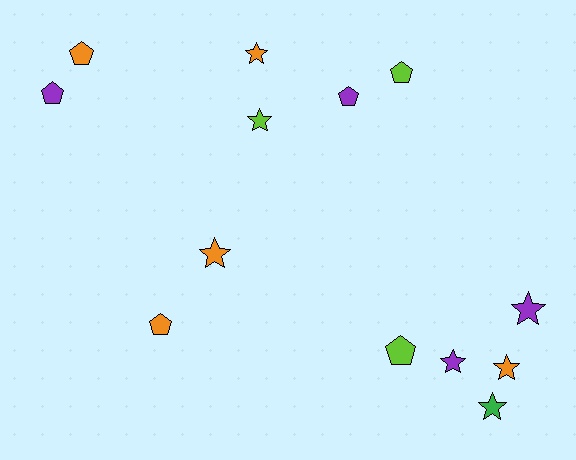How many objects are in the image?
There are 13 objects.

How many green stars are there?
There is 1 green star.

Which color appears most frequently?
Orange, with 5 objects.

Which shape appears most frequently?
Star, with 7 objects.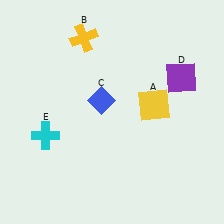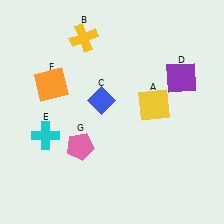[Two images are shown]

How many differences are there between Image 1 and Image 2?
There are 2 differences between the two images.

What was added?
An orange square (F), a pink pentagon (G) were added in Image 2.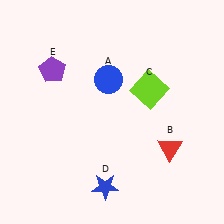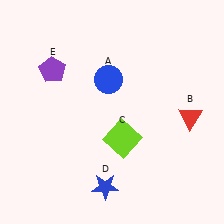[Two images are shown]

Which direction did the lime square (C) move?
The lime square (C) moved down.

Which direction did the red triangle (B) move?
The red triangle (B) moved up.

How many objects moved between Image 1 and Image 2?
2 objects moved between the two images.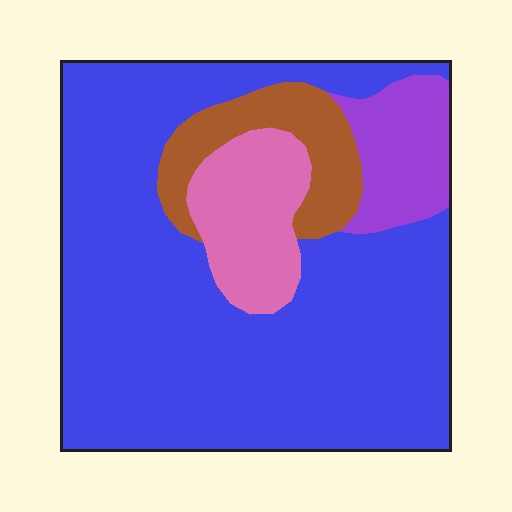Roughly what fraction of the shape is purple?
Purple covers 9% of the shape.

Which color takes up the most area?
Blue, at roughly 70%.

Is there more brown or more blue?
Blue.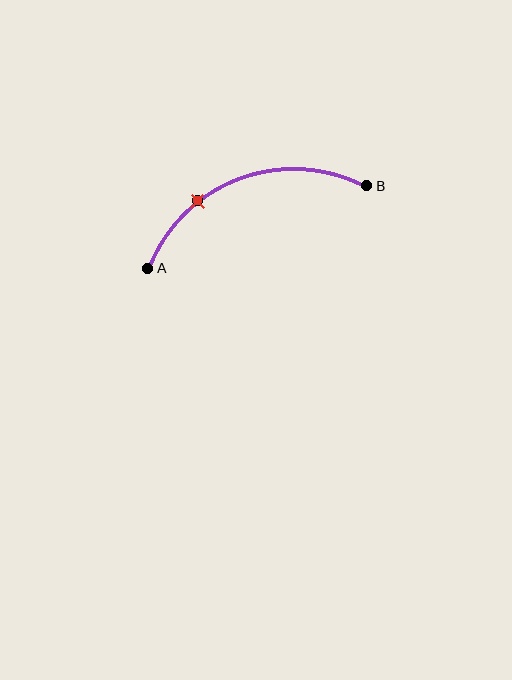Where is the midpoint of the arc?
The arc midpoint is the point on the curve farthest from the straight line joining A and B. It sits above that line.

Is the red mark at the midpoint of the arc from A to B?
No. The red mark lies on the arc but is closer to endpoint A. The arc midpoint would be at the point on the curve equidistant along the arc from both A and B.